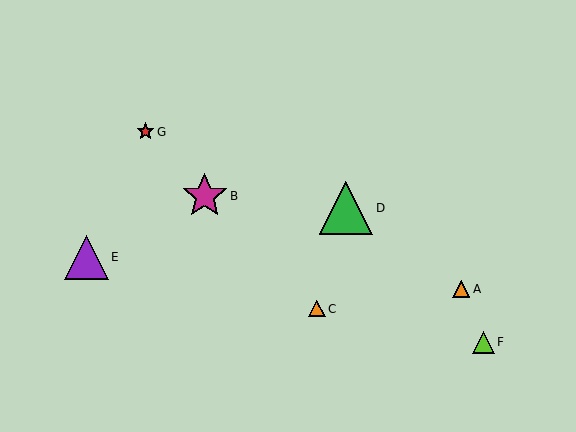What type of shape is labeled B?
Shape B is a magenta star.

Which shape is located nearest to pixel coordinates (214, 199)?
The magenta star (labeled B) at (205, 196) is nearest to that location.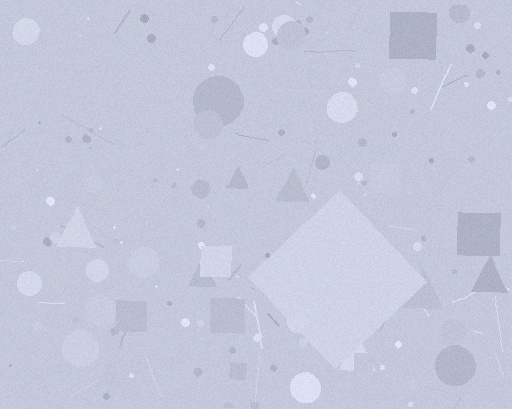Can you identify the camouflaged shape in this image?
The camouflaged shape is a diamond.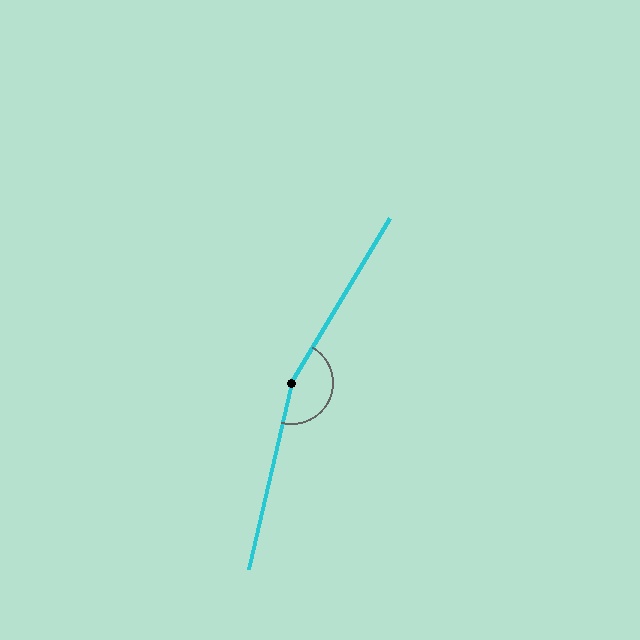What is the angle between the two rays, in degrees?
Approximately 162 degrees.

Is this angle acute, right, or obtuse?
It is obtuse.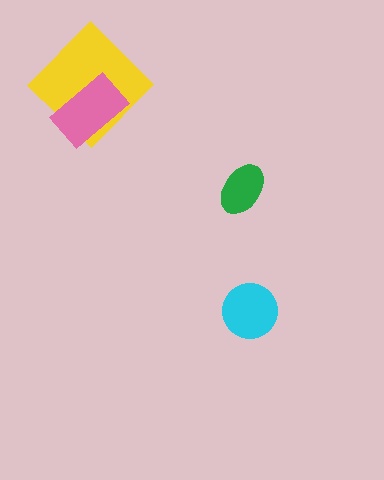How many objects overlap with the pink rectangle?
1 object overlaps with the pink rectangle.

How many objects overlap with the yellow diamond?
1 object overlaps with the yellow diamond.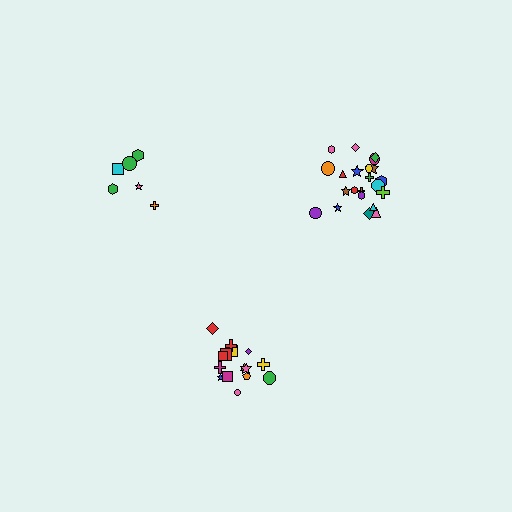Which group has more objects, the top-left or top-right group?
The top-right group.